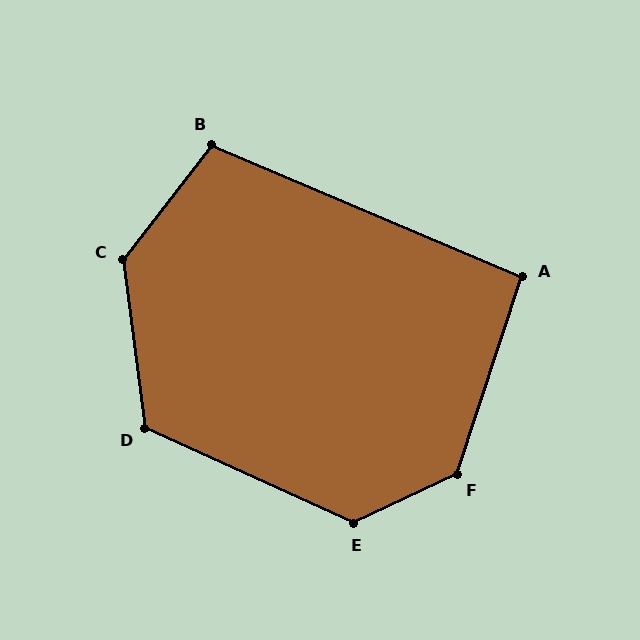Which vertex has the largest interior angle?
C, at approximately 135 degrees.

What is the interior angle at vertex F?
Approximately 134 degrees (obtuse).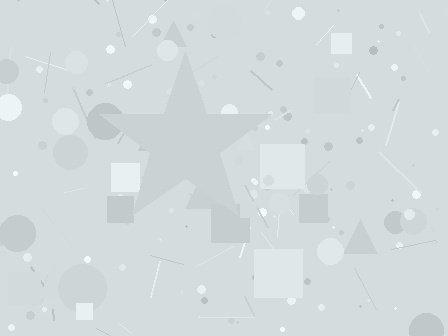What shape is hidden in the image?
A star is hidden in the image.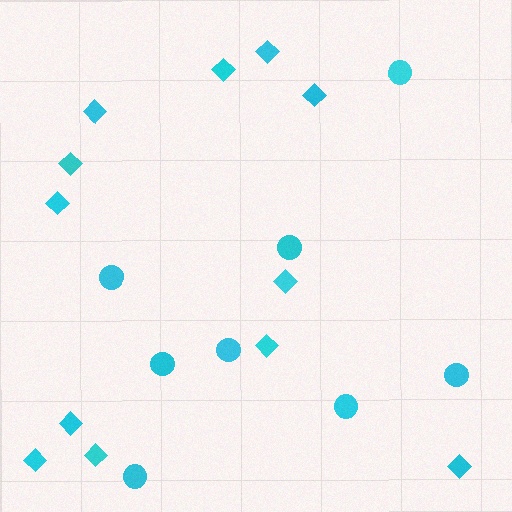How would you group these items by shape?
There are 2 groups: one group of circles (8) and one group of diamonds (12).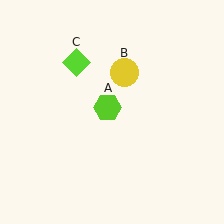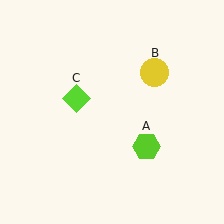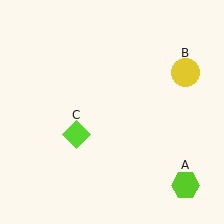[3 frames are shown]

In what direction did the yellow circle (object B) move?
The yellow circle (object B) moved right.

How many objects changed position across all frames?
3 objects changed position: lime hexagon (object A), yellow circle (object B), lime diamond (object C).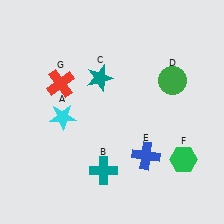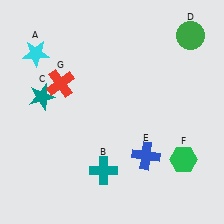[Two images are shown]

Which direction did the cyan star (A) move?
The cyan star (A) moved up.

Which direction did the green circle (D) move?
The green circle (D) moved up.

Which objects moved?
The objects that moved are: the cyan star (A), the teal star (C), the green circle (D).